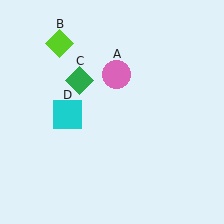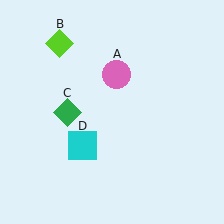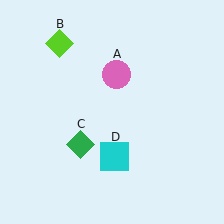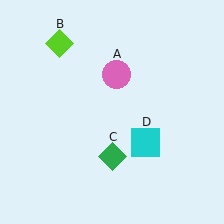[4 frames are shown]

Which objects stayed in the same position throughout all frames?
Pink circle (object A) and lime diamond (object B) remained stationary.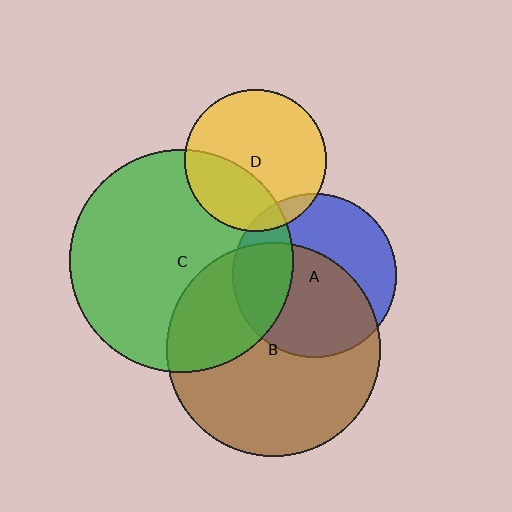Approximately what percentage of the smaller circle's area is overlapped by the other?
Approximately 35%.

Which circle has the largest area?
Circle C (green).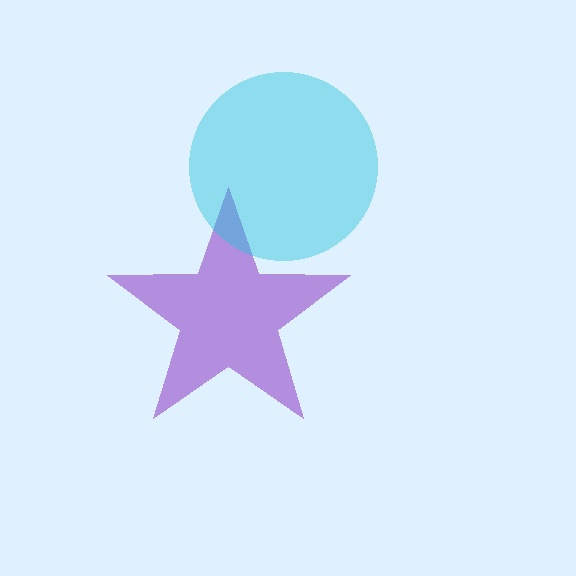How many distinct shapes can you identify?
There are 2 distinct shapes: a purple star, a cyan circle.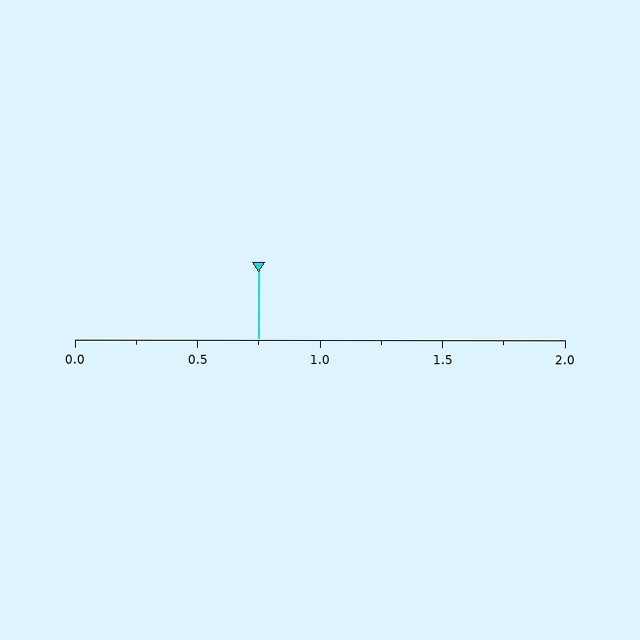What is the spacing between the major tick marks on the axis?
The major ticks are spaced 0.5 apart.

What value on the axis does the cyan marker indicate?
The marker indicates approximately 0.75.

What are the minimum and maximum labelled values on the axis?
The axis runs from 0.0 to 2.0.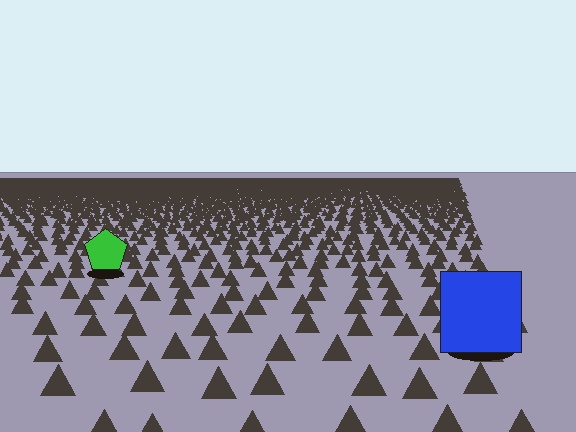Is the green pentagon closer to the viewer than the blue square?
No. The blue square is closer — you can tell from the texture gradient: the ground texture is coarser near it.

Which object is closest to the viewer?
The blue square is closest. The texture marks near it are larger and more spread out.